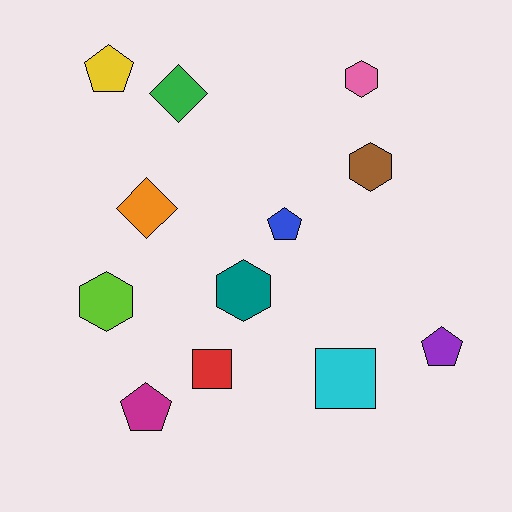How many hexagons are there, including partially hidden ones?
There are 4 hexagons.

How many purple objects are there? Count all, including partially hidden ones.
There is 1 purple object.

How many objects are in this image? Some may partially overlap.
There are 12 objects.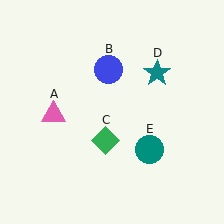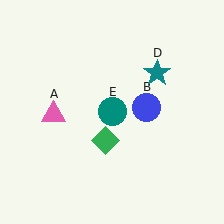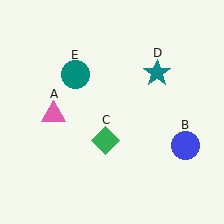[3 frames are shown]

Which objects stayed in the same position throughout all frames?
Pink triangle (object A) and green diamond (object C) and teal star (object D) remained stationary.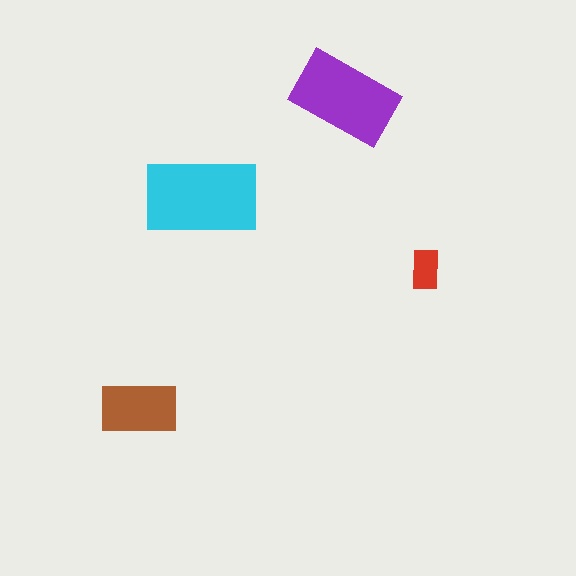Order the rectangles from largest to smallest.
the cyan one, the purple one, the brown one, the red one.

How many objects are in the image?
There are 4 objects in the image.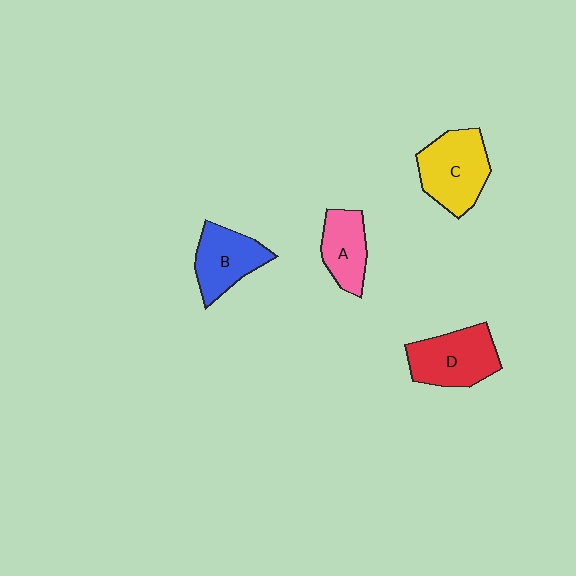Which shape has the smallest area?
Shape A (pink).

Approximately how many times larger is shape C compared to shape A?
Approximately 1.5 times.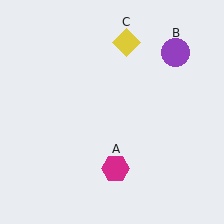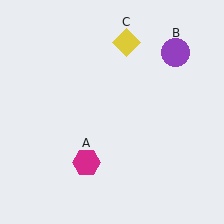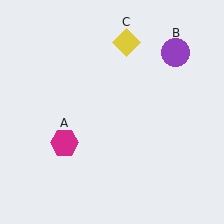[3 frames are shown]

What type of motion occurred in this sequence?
The magenta hexagon (object A) rotated clockwise around the center of the scene.